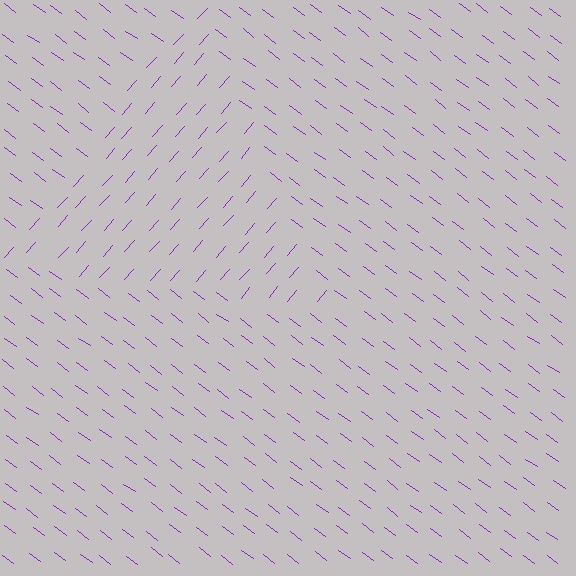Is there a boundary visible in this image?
Yes, there is a texture boundary formed by a change in line orientation.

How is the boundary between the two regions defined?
The boundary is defined purely by a change in line orientation (approximately 85 degrees difference). All lines are the same color and thickness.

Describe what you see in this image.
The image is filled with small purple line segments. A triangle region in the image has lines oriented differently from the surrounding lines, creating a visible texture boundary.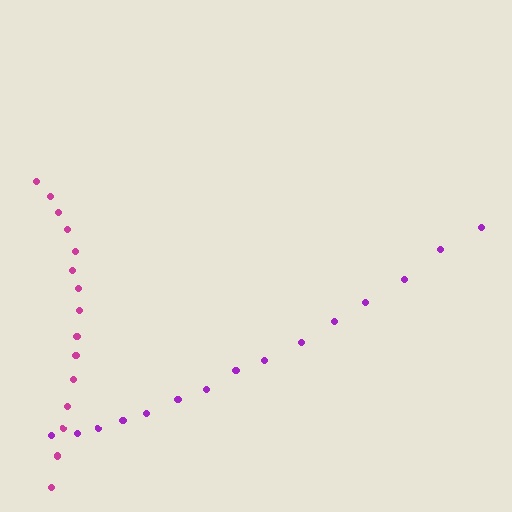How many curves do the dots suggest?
There are 2 distinct paths.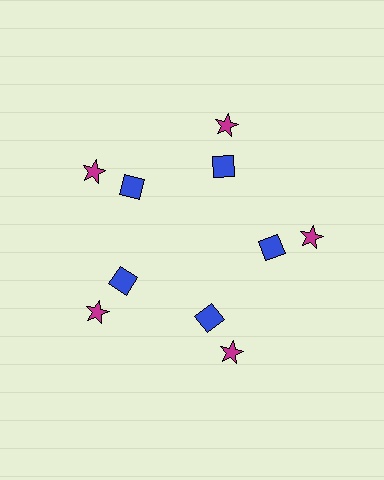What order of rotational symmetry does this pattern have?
This pattern has 5-fold rotational symmetry.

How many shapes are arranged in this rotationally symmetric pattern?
There are 10 shapes, arranged in 5 groups of 2.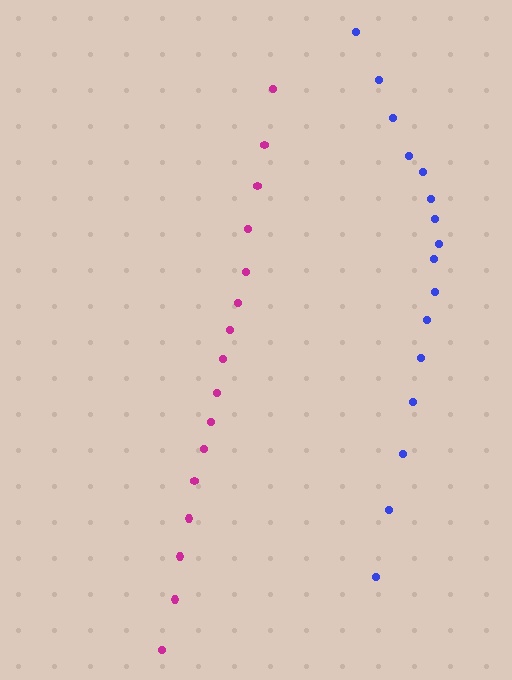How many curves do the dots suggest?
There are 2 distinct paths.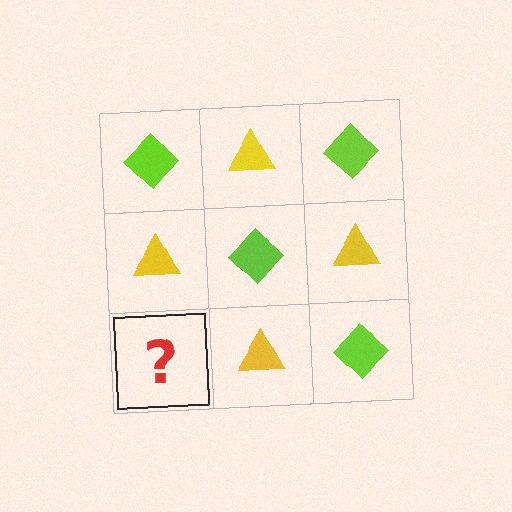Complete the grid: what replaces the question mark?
The question mark should be replaced with a lime diamond.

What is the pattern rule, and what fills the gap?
The rule is that it alternates lime diamond and yellow triangle in a checkerboard pattern. The gap should be filled with a lime diamond.